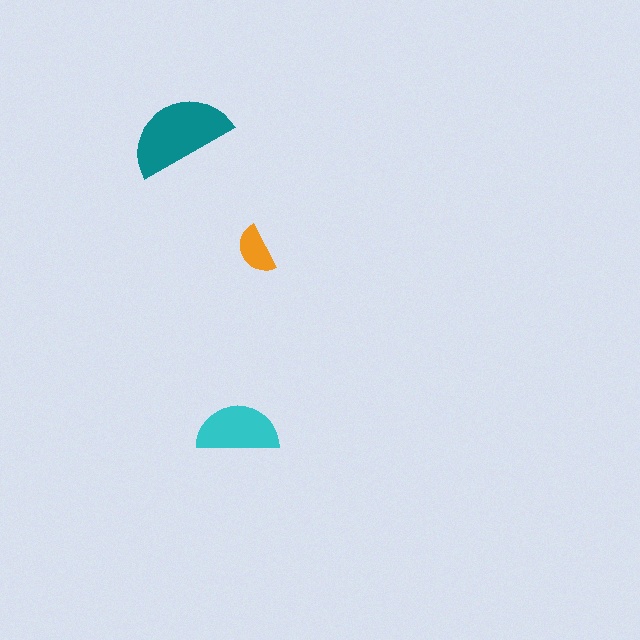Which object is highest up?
The teal semicircle is topmost.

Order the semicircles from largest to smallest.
the teal one, the cyan one, the orange one.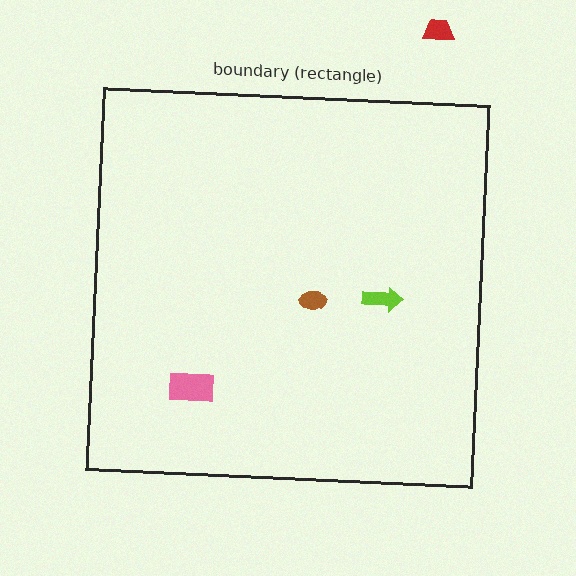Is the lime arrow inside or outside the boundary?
Inside.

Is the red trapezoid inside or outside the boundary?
Outside.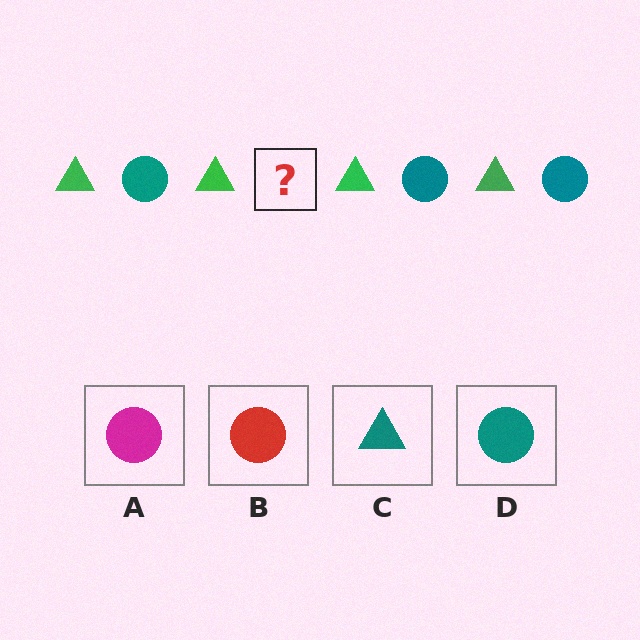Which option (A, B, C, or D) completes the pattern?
D.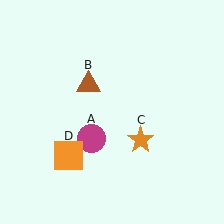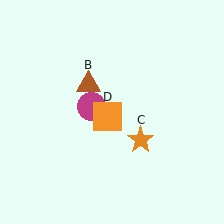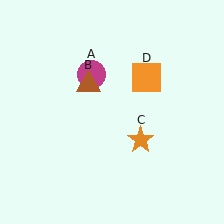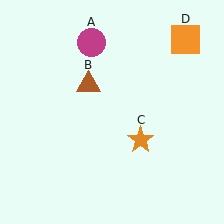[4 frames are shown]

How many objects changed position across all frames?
2 objects changed position: magenta circle (object A), orange square (object D).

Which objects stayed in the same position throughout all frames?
Brown triangle (object B) and orange star (object C) remained stationary.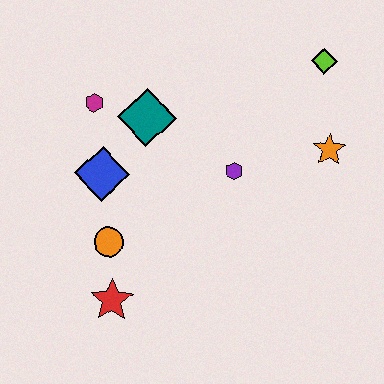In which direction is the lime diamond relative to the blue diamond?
The lime diamond is to the right of the blue diamond.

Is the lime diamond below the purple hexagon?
No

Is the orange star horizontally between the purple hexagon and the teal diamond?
No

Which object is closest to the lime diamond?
The orange star is closest to the lime diamond.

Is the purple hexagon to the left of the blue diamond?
No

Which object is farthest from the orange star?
The red star is farthest from the orange star.